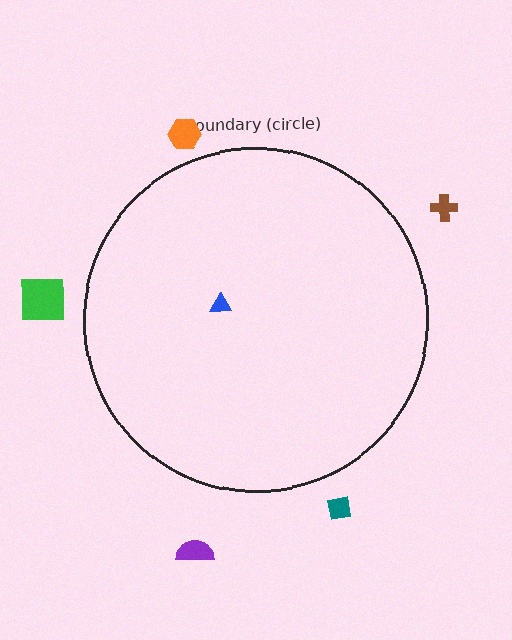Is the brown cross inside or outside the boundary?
Outside.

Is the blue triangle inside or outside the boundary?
Inside.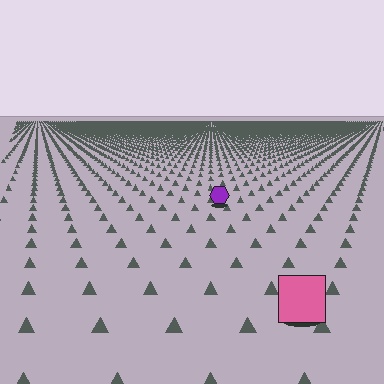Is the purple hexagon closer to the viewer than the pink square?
No. The pink square is closer — you can tell from the texture gradient: the ground texture is coarser near it.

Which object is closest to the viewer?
The pink square is closest. The texture marks near it are larger and more spread out.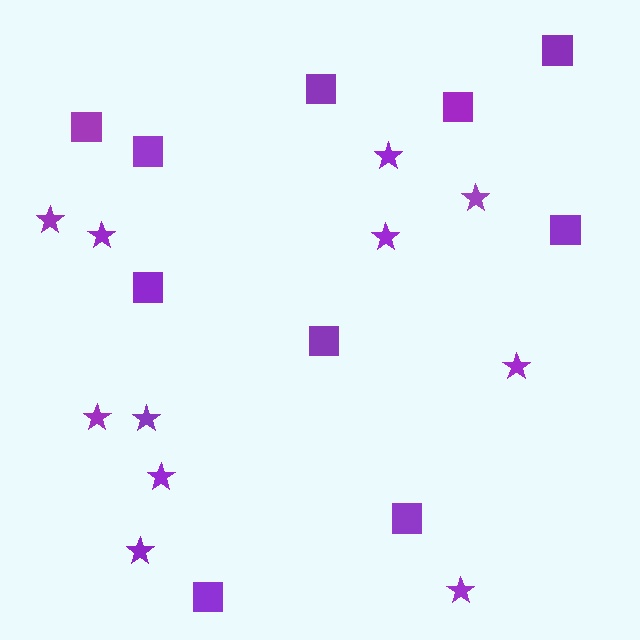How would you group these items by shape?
There are 2 groups: one group of stars (11) and one group of squares (10).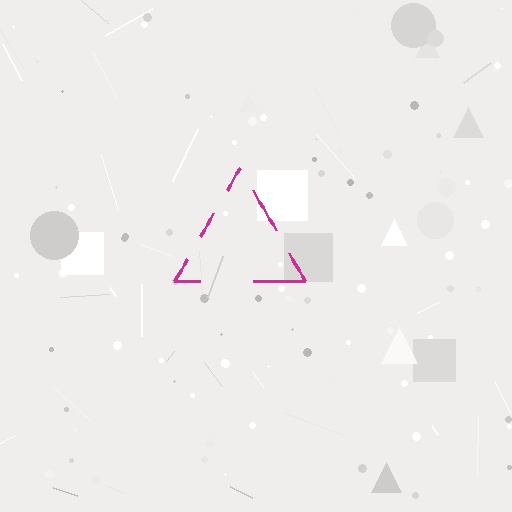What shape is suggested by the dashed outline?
The dashed outline suggests a triangle.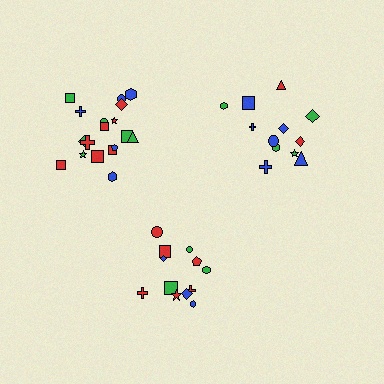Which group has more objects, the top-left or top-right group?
The top-left group.